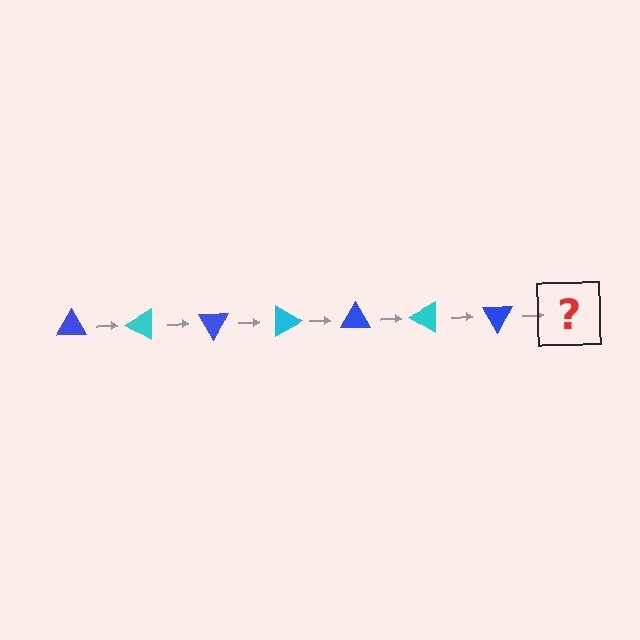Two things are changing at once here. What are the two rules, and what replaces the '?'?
The two rules are that it rotates 30 degrees each step and the color cycles through blue and cyan. The '?' should be a cyan triangle, rotated 210 degrees from the start.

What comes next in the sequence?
The next element should be a cyan triangle, rotated 210 degrees from the start.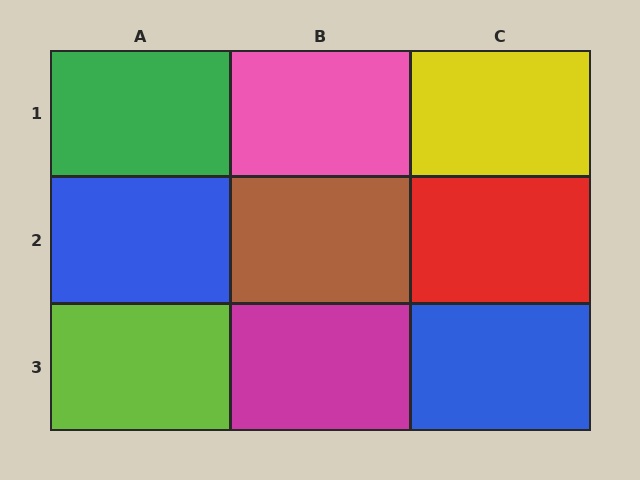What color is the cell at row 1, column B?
Pink.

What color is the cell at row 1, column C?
Yellow.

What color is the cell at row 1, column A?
Green.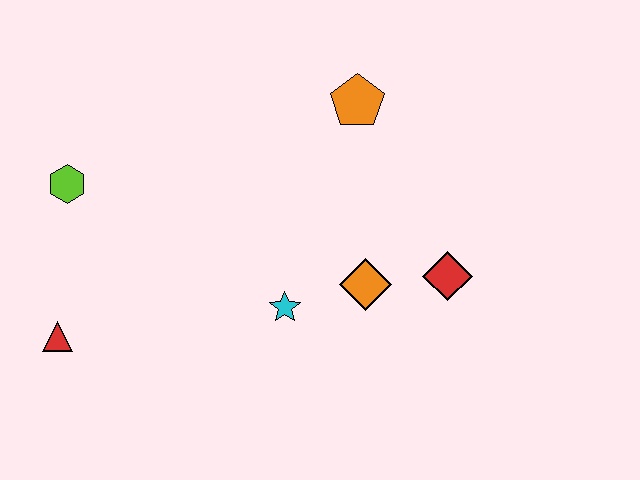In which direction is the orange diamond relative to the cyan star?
The orange diamond is to the right of the cyan star.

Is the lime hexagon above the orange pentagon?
No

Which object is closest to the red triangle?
The lime hexagon is closest to the red triangle.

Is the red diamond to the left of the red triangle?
No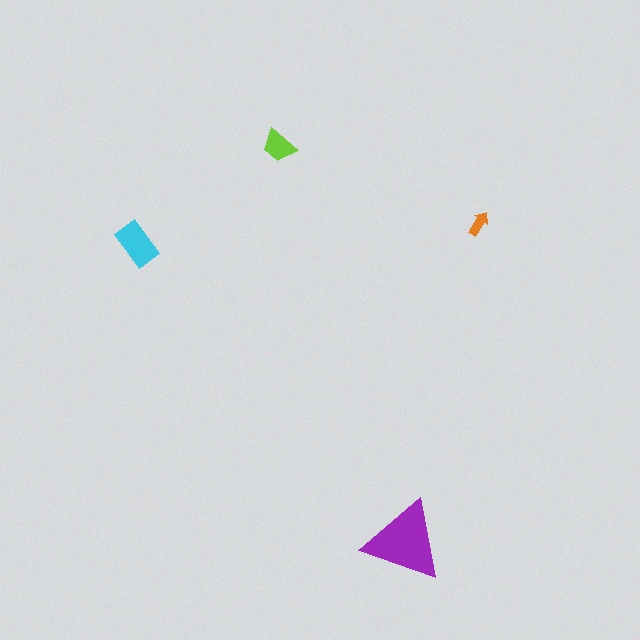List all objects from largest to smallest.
The purple triangle, the cyan rectangle, the lime trapezoid, the orange arrow.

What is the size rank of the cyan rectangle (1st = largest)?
2nd.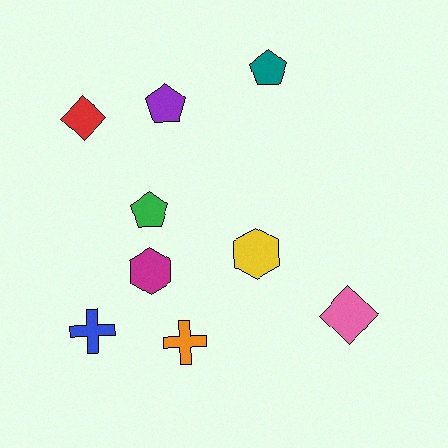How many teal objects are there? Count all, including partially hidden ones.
There is 1 teal object.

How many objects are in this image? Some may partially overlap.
There are 9 objects.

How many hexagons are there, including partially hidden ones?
There are 2 hexagons.